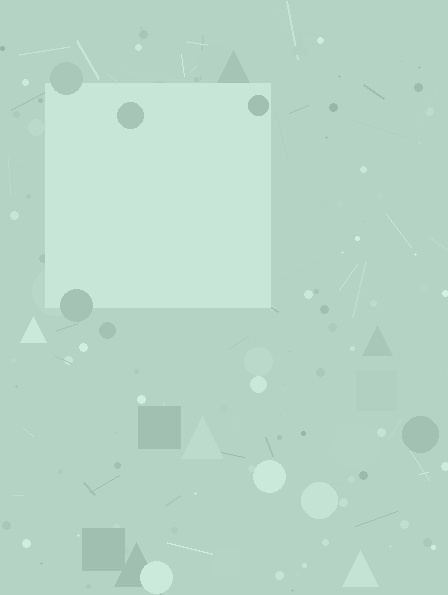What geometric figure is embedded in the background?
A square is embedded in the background.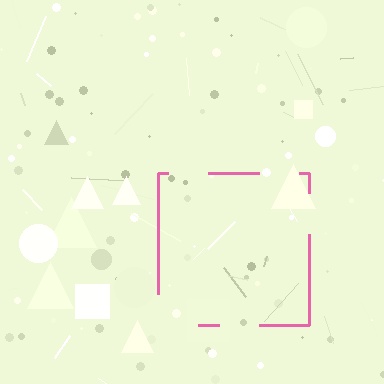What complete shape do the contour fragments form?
The contour fragments form a square.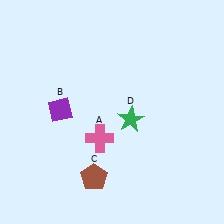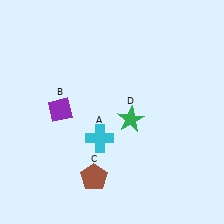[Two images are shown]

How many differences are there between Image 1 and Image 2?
There is 1 difference between the two images.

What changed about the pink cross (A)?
In Image 1, A is pink. In Image 2, it changed to cyan.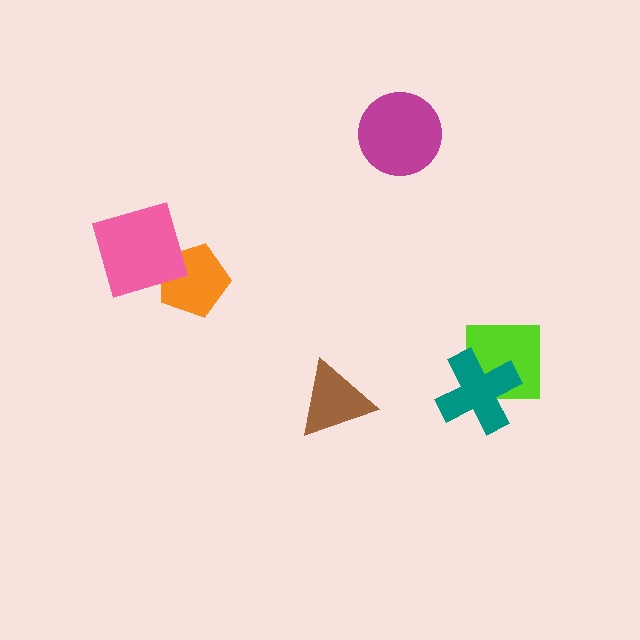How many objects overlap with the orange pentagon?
1 object overlaps with the orange pentagon.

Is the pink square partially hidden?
No, no other shape covers it.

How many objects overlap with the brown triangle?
0 objects overlap with the brown triangle.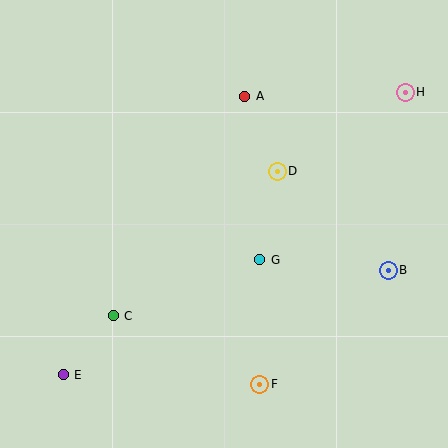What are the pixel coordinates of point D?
Point D is at (277, 171).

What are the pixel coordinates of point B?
Point B is at (388, 270).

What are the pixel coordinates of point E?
Point E is at (63, 375).